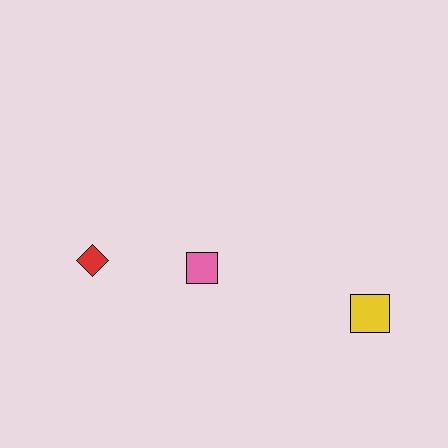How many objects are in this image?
There are 3 objects.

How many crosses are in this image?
There are no crosses.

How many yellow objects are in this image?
There is 1 yellow object.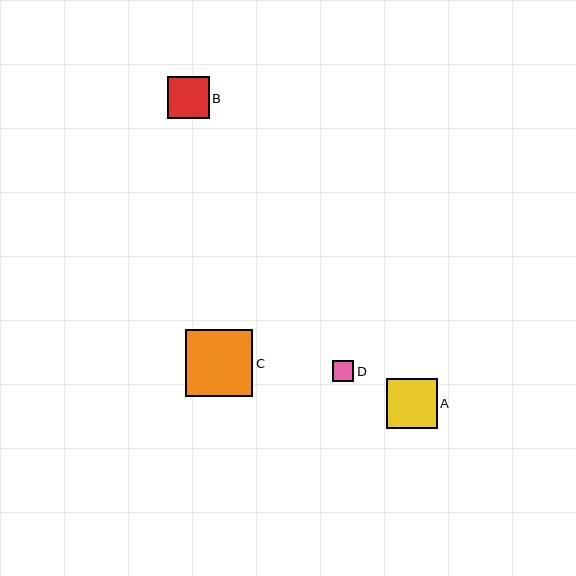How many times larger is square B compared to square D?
Square B is approximately 2.0 times the size of square D.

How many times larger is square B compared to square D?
Square B is approximately 2.0 times the size of square D.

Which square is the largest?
Square C is the largest with a size of approximately 67 pixels.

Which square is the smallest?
Square D is the smallest with a size of approximately 21 pixels.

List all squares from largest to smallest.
From largest to smallest: C, A, B, D.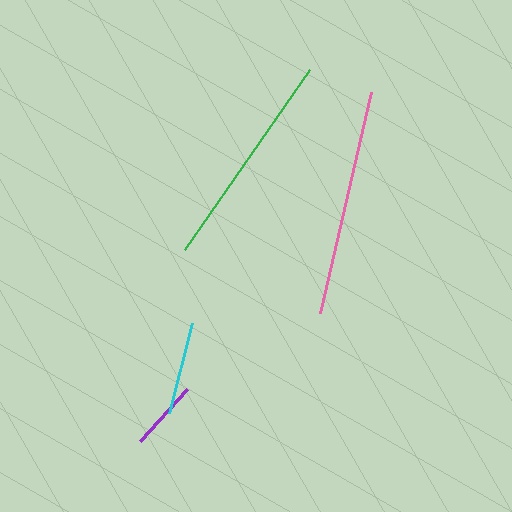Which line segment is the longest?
The pink line is the longest at approximately 227 pixels.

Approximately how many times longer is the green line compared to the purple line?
The green line is approximately 3.1 times the length of the purple line.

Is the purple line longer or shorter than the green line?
The green line is longer than the purple line.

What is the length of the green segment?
The green segment is approximately 219 pixels long.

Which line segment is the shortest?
The purple line is the shortest at approximately 70 pixels.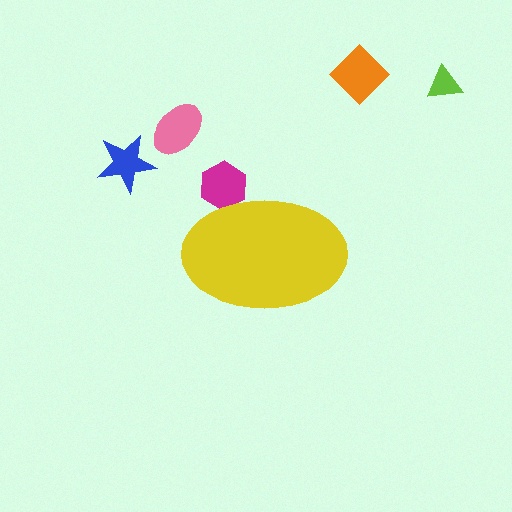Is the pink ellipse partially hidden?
No, the pink ellipse is fully visible.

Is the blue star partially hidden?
No, the blue star is fully visible.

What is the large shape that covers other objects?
A yellow ellipse.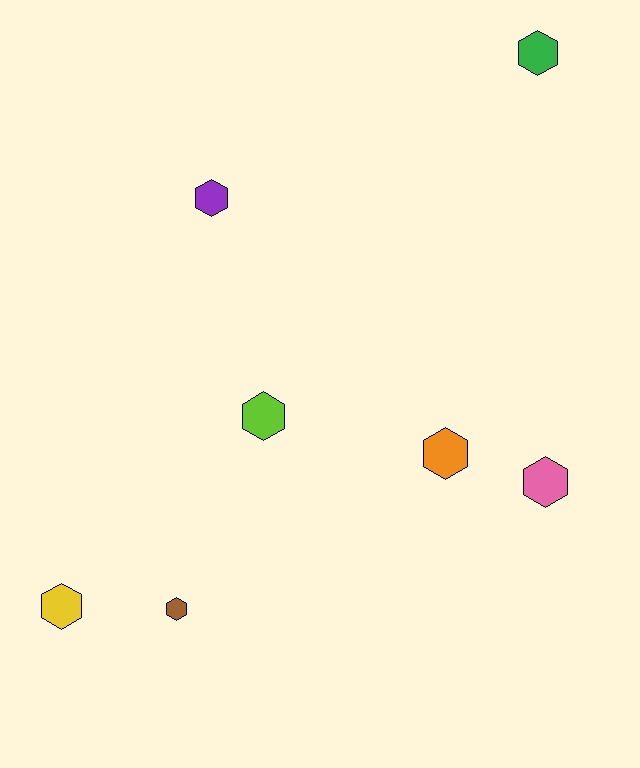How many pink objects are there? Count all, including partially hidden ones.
There is 1 pink object.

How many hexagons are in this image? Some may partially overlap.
There are 7 hexagons.